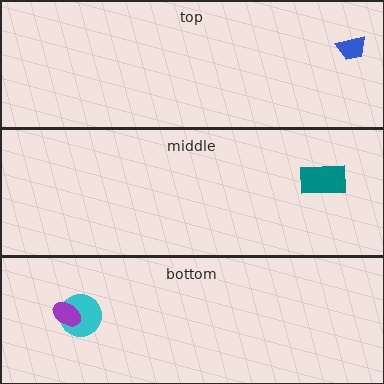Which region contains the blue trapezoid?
The top region.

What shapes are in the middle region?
The teal rectangle.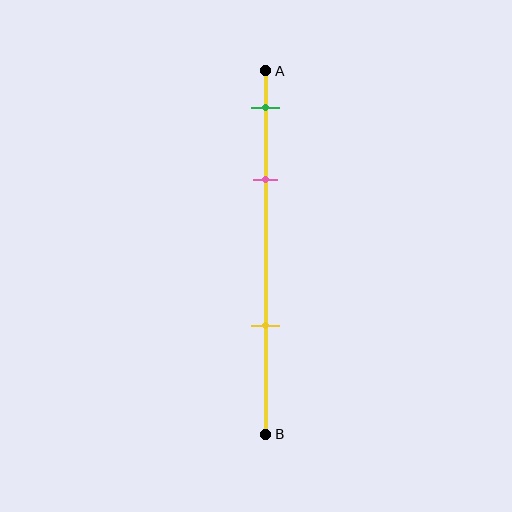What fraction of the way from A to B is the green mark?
The green mark is approximately 10% (0.1) of the way from A to B.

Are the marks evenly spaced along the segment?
No, the marks are not evenly spaced.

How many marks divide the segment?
There are 3 marks dividing the segment.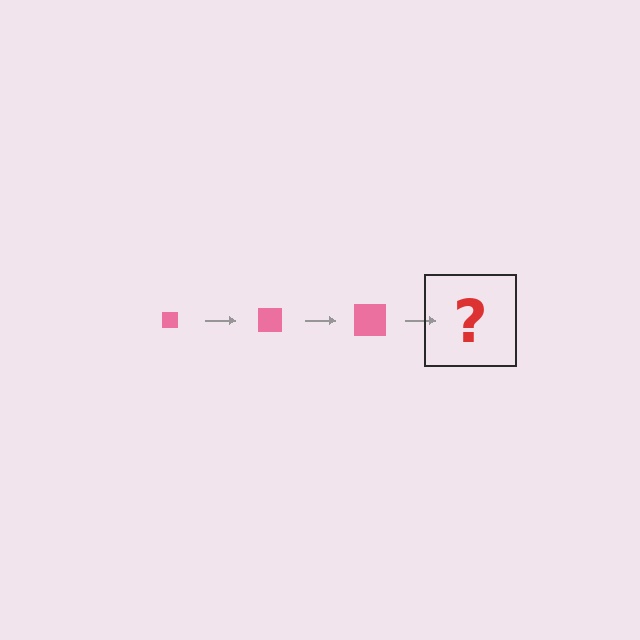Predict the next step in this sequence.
The next step is a pink square, larger than the previous one.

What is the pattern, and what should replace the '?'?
The pattern is that the square gets progressively larger each step. The '?' should be a pink square, larger than the previous one.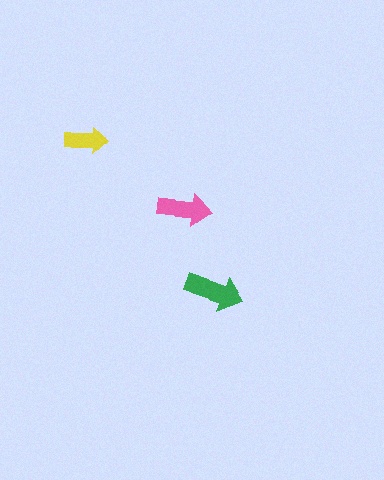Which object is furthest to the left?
The yellow arrow is leftmost.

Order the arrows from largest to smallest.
the green one, the pink one, the yellow one.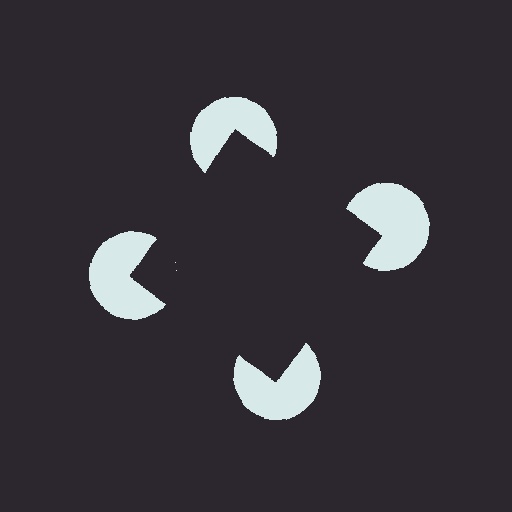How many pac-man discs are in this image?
There are 4 — one at each vertex of the illusory square.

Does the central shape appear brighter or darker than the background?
It typically appears slightly darker than the background, even though no actual brightness change is drawn.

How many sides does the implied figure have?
4 sides.